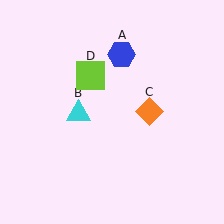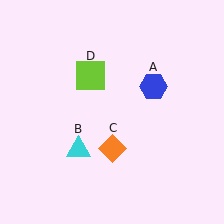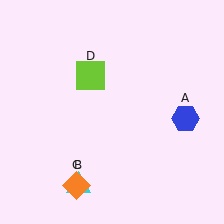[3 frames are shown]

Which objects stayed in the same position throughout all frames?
Lime square (object D) remained stationary.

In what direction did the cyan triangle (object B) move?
The cyan triangle (object B) moved down.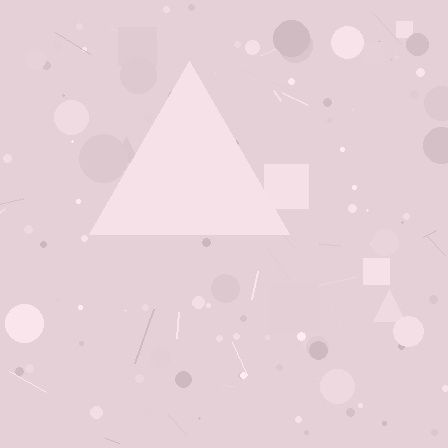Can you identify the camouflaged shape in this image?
The camouflaged shape is a triangle.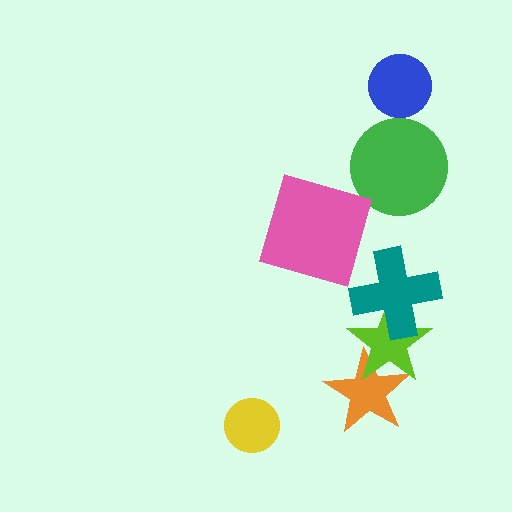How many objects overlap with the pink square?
0 objects overlap with the pink square.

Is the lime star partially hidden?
Yes, it is partially covered by another shape.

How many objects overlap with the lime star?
2 objects overlap with the lime star.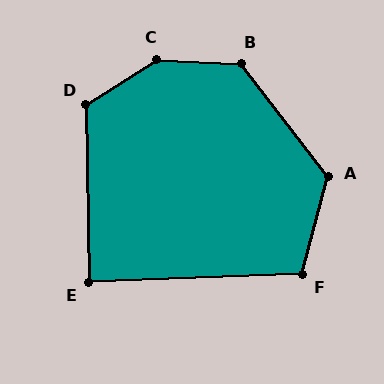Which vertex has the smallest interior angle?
E, at approximately 89 degrees.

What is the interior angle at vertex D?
Approximately 122 degrees (obtuse).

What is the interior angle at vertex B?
Approximately 131 degrees (obtuse).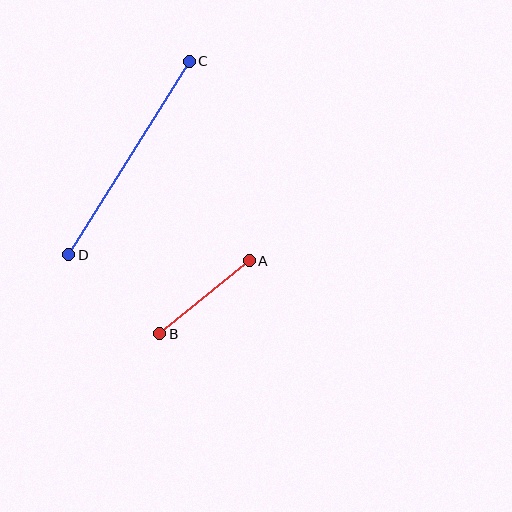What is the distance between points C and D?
The distance is approximately 228 pixels.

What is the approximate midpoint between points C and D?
The midpoint is at approximately (129, 158) pixels.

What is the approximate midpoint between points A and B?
The midpoint is at approximately (204, 297) pixels.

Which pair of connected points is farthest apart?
Points C and D are farthest apart.